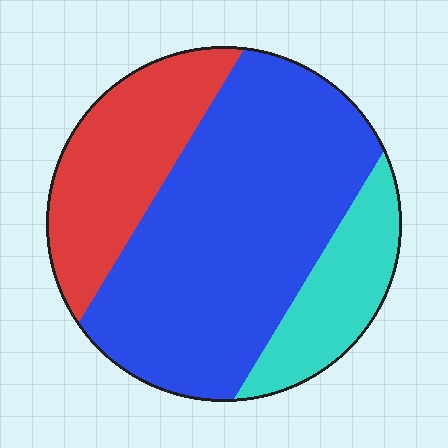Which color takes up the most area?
Blue, at roughly 60%.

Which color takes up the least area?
Cyan, at roughly 15%.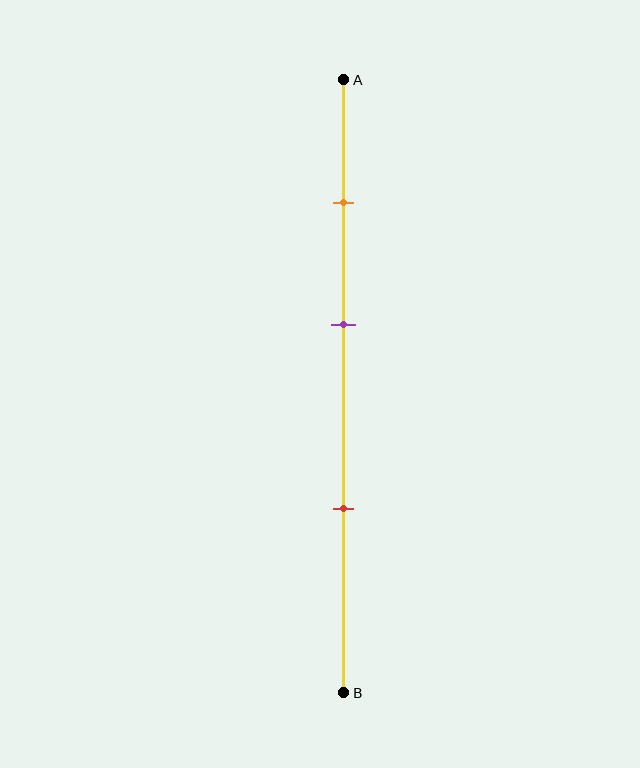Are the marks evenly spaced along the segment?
Yes, the marks are approximately evenly spaced.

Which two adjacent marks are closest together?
The orange and purple marks are the closest adjacent pair.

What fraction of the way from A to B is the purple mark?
The purple mark is approximately 40% (0.4) of the way from A to B.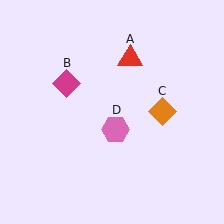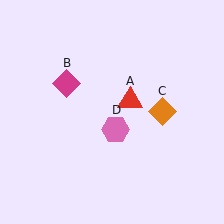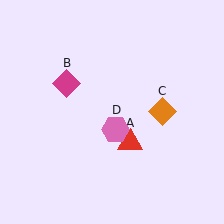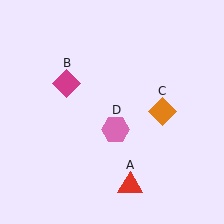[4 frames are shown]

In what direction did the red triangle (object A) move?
The red triangle (object A) moved down.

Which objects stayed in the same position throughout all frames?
Magenta diamond (object B) and orange diamond (object C) and pink hexagon (object D) remained stationary.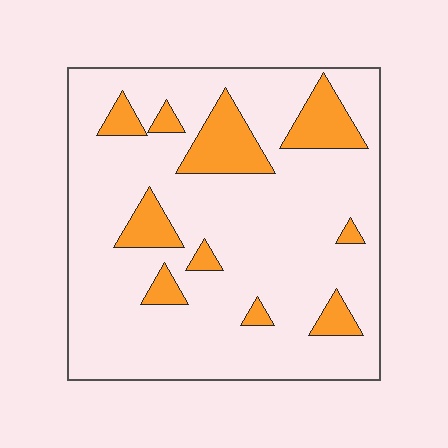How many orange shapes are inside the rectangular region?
10.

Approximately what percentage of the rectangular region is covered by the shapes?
Approximately 15%.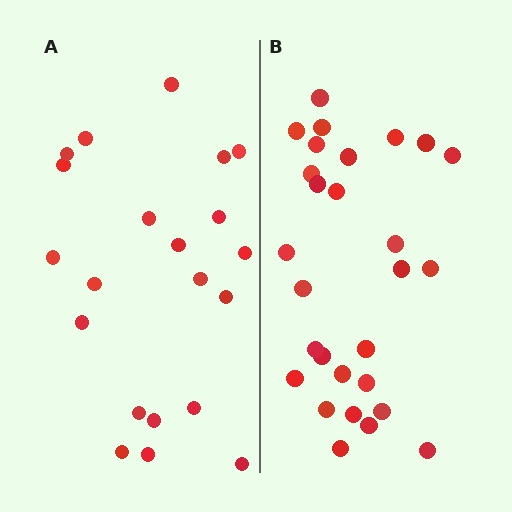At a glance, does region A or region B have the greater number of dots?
Region B (the right region) has more dots.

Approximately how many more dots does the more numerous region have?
Region B has roughly 8 or so more dots than region A.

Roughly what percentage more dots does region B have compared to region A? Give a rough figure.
About 35% more.